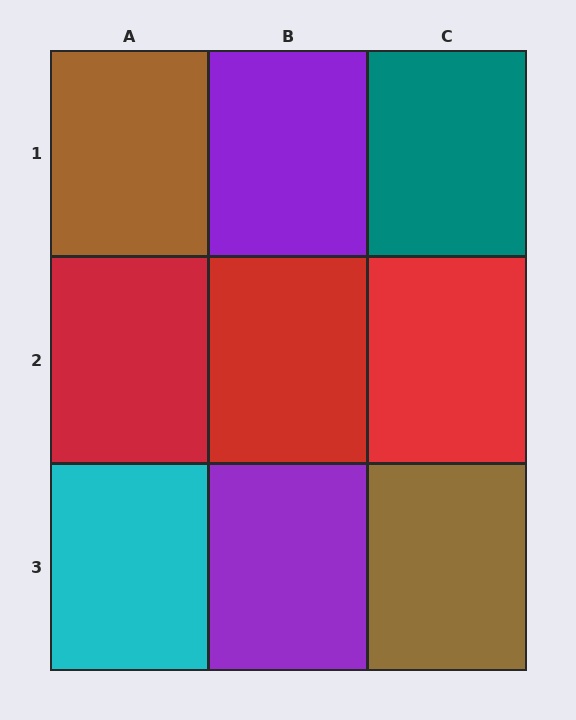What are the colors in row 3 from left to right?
Cyan, purple, brown.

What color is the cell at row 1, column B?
Purple.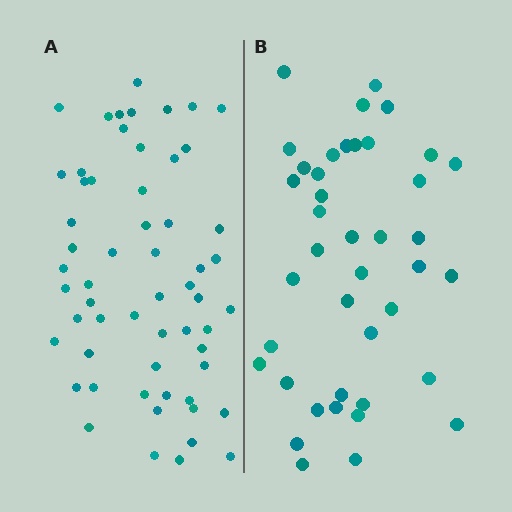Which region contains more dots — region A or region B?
Region A (the left region) has more dots.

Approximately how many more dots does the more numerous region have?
Region A has approximately 15 more dots than region B.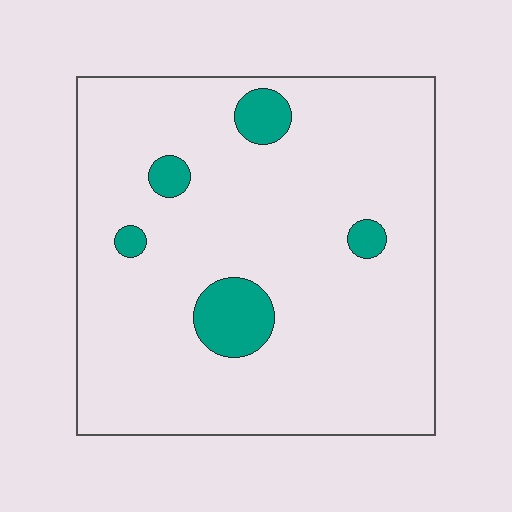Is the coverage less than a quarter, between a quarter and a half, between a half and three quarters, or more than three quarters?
Less than a quarter.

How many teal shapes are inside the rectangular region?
5.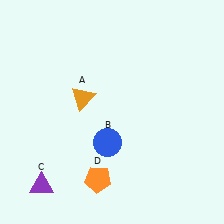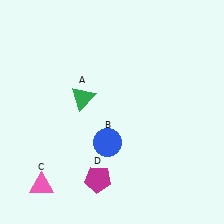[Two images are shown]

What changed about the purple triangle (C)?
In Image 1, C is purple. In Image 2, it changed to pink.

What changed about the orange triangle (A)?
In Image 1, A is orange. In Image 2, it changed to green.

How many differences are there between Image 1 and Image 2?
There are 3 differences between the two images.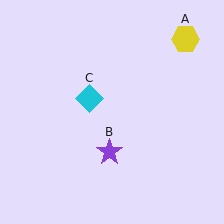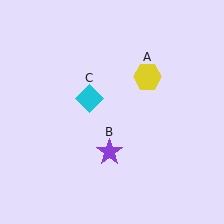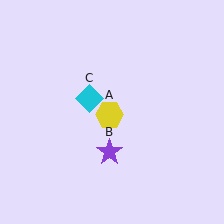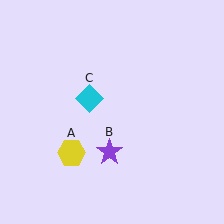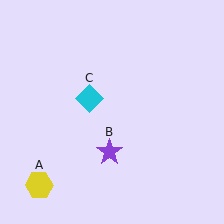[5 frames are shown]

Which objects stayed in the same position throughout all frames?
Purple star (object B) and cyan diamond (object C) remained stationary.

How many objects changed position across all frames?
1 object changed position: yellow hexagon (object A).